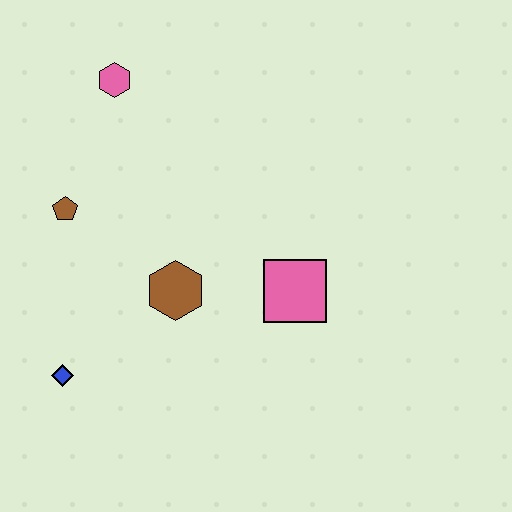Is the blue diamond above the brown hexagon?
No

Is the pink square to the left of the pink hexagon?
No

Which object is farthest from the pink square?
The pink hexagon is farthest from the pink square.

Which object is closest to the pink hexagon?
The brown pentagon is closest to the pink hexagon.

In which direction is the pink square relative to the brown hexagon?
The pink square is to the right of the brown hexagon.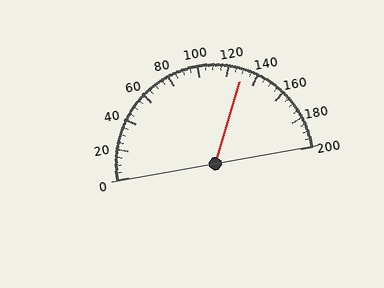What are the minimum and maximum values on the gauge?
The gauge ranges from 0 to 200.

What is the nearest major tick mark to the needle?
The nearest major tick mark is 120.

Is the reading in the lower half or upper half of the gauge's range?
The reading is in the upper half of the range (0 to 200).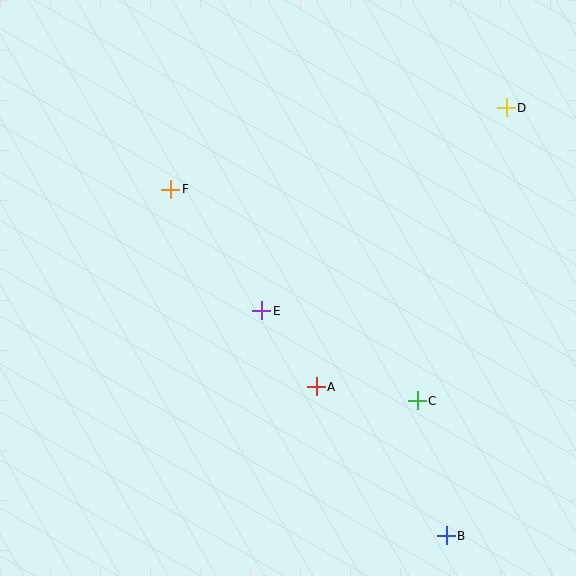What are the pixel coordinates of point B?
Point B is at (446, 536).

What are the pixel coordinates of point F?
Point F is at (170, 189).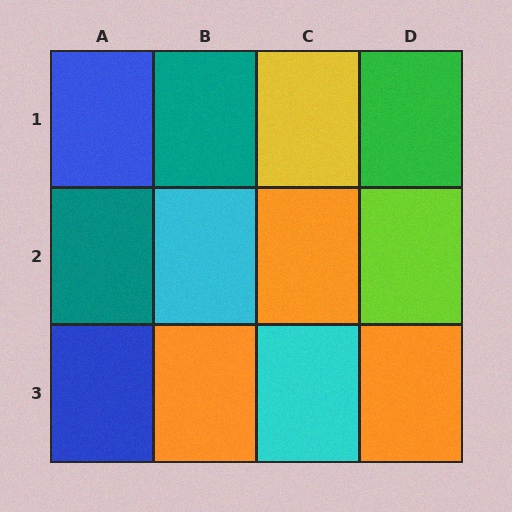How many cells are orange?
3 cells are orange.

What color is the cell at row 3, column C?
Cyan.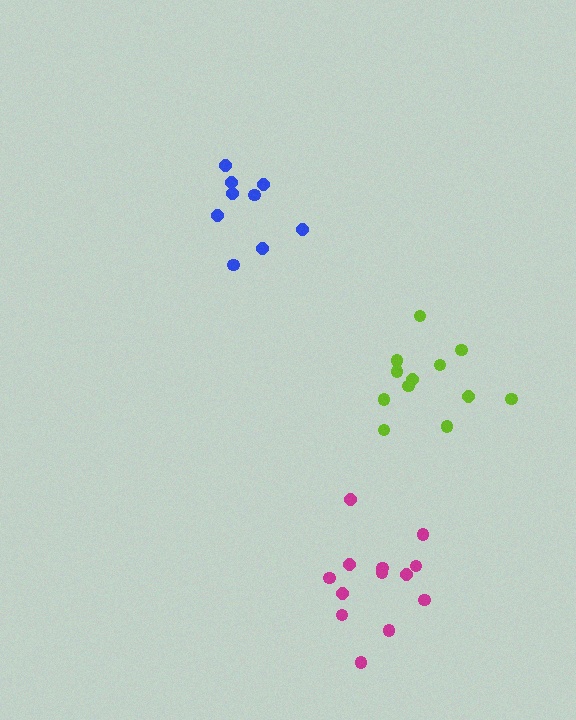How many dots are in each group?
Group 1: 9 dots, Group 2: 13 dots, Group 3: 12 dots (34 total).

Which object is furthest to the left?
The blue cluster is leftmost.